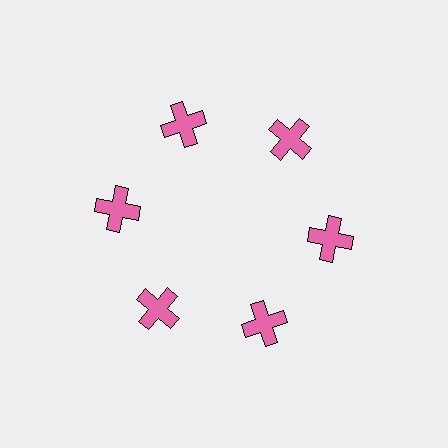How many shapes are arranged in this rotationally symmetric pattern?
There are 6 shapes, arranged in 6 groups of 1.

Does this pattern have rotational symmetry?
Yes, this pattern has 6-fold rotational symmetry. It looks the same after rotating 60 degrees around the center.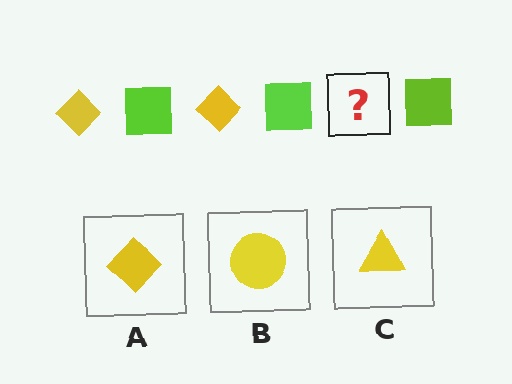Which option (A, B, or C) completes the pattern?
A.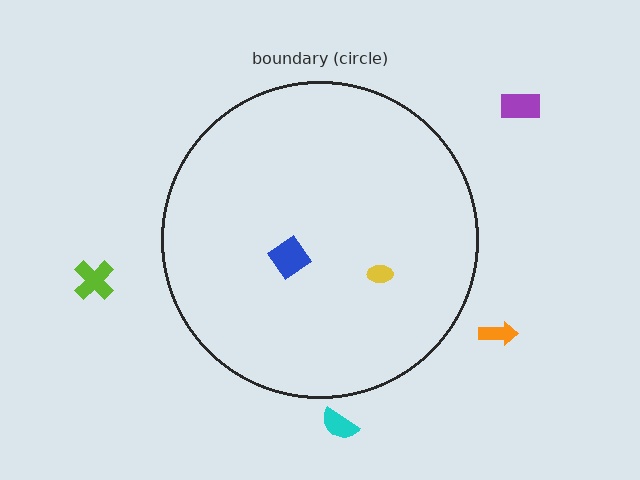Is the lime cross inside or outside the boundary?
Outside.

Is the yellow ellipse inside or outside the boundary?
Inside.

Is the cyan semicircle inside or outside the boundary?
Outside.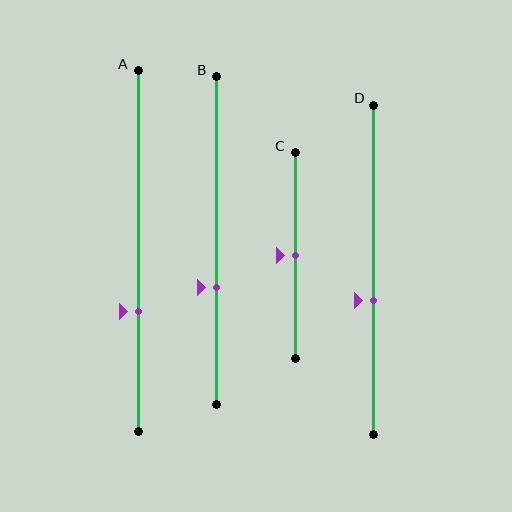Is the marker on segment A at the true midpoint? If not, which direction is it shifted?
No, the marker on segment A is shifted downward by about 17% of the segment length.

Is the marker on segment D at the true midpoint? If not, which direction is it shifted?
No, the marker on segment D is shifted downward by about 9% of the segment length.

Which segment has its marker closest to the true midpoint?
Segment C has its marker closest to the true midpoint.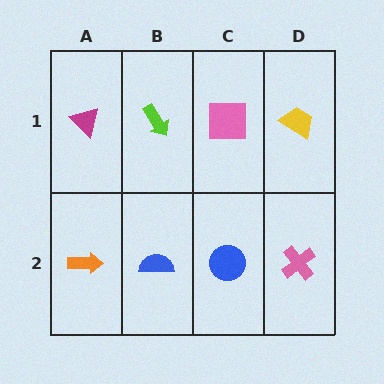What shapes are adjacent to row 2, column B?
A lime arrow (row 1, column B), an orange arrow (row 2, column A), a blue circle (row 2, column C).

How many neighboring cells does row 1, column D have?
2.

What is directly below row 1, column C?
A blue circle.